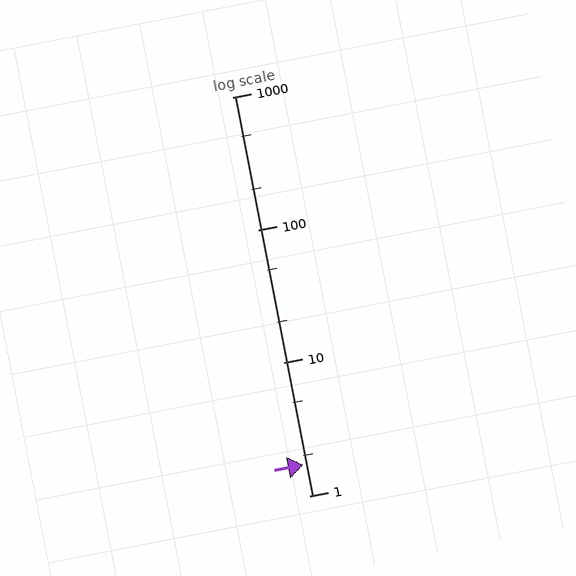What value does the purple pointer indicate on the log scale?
The pointer indicates approximately 1.7.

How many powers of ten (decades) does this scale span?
The scale spans 3 decades, from 1 to 1000.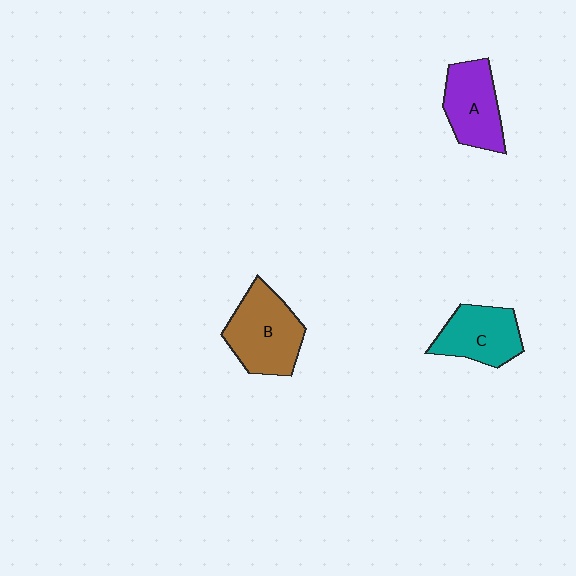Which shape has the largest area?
Shape B (brown).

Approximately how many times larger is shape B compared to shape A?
Approximately 1.2 times.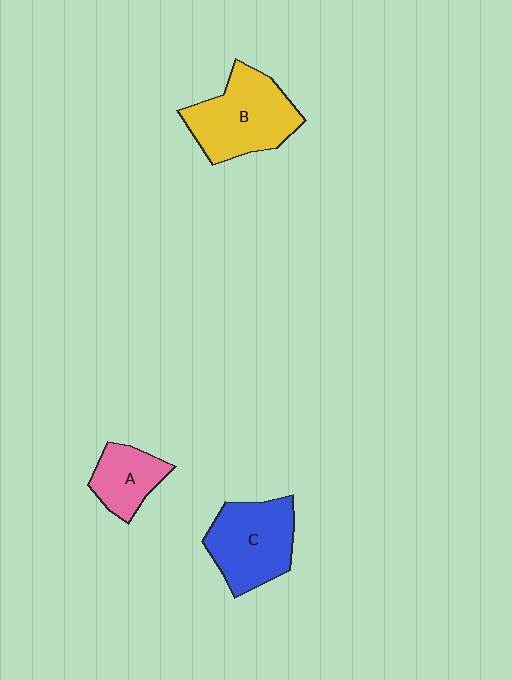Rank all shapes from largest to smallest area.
From largest to smallest: B (yellow), C (blue), A (pink).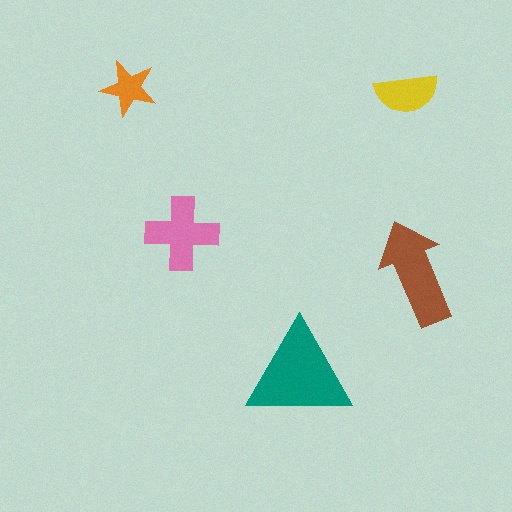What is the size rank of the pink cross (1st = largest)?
3rd.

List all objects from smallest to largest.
The orange star, the yellow semicircle, the pink cross, the brown arrow, the teal triangle.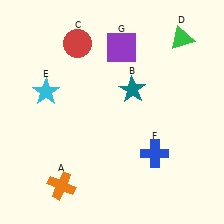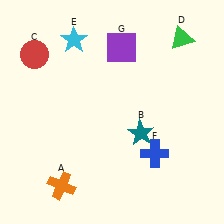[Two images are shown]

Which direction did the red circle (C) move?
The red circle (C) moved left.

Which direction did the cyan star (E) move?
The cyan star (E) moved up.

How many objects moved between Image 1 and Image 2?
3 objects moved between the two images.